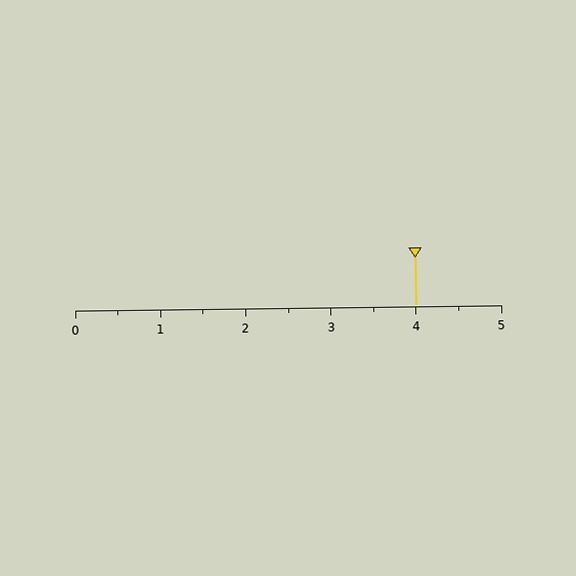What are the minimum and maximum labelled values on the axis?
The axis runs from 0 to 5.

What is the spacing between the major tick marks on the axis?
The major ticks are spaced 1 apart.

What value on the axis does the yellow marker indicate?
The marker indicates approximately 4.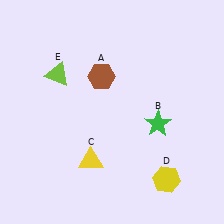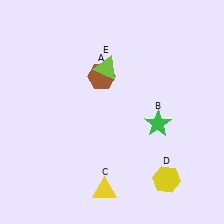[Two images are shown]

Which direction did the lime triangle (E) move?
The lime triangle (E) moved right.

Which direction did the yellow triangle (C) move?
The yellow triangle (C) moved down.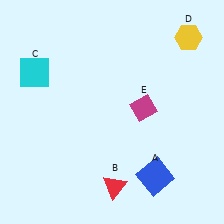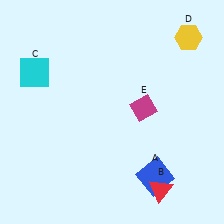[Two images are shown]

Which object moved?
The red triangle (B) moved right.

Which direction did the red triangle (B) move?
The red triangle (B) moved right.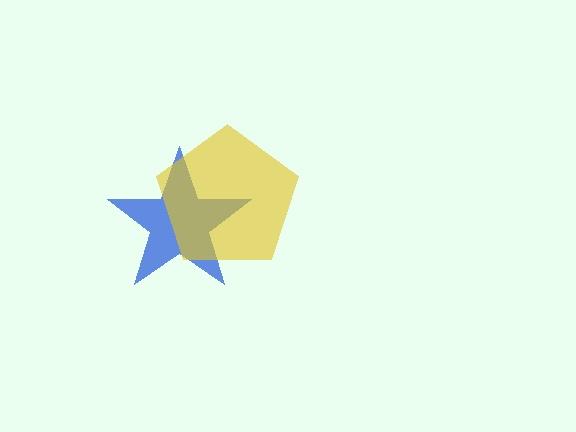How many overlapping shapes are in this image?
There are 2 overlapping shapes in the image.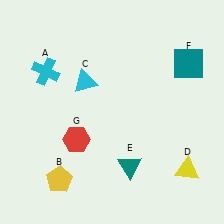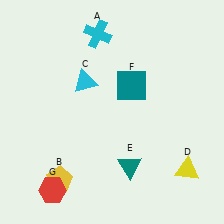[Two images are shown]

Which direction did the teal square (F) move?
The teal square (F) moved left.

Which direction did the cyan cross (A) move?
The cyan cross (A) moved right.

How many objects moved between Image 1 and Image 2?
3 objects moved between the two images.